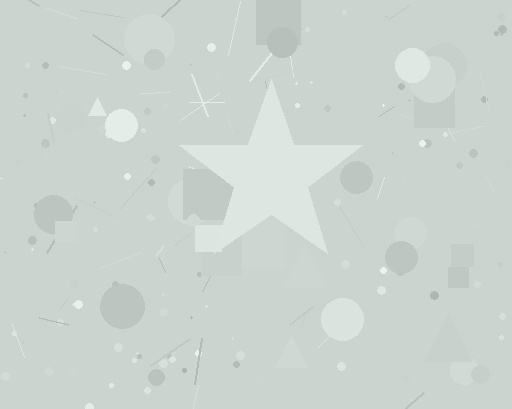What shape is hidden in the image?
A star is hidden in the image.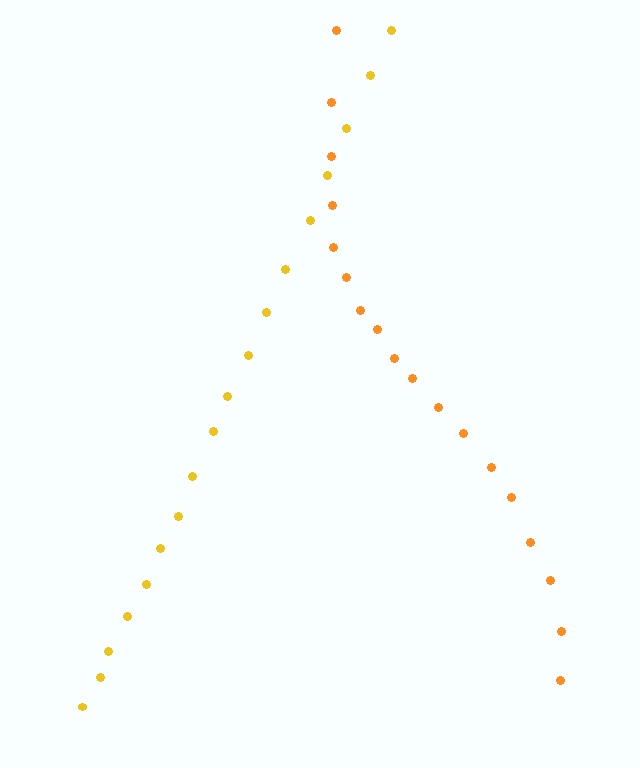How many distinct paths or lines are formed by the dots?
There are 2 distinct paths.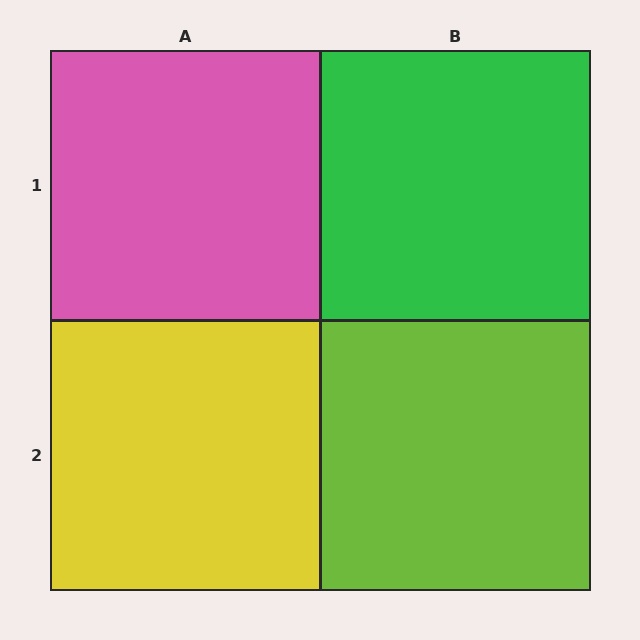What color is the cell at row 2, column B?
Lime.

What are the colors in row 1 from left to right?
Pink, green.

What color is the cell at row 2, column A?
Yellow.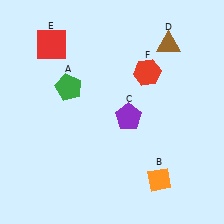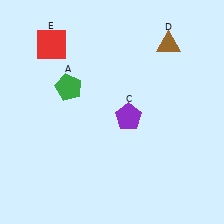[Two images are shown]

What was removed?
The orange diamond (B), the red hexagon (F) were removed in Image 2.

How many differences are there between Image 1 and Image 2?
There are 2 differences between the two images.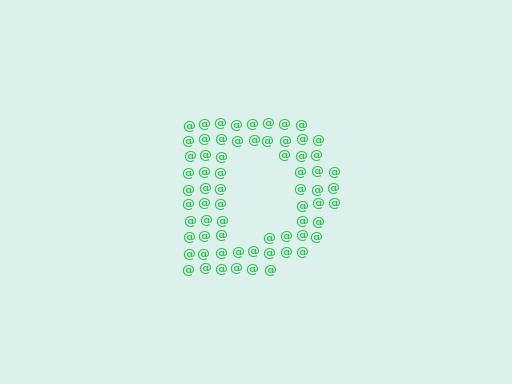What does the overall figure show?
The overall figure shows the letter D.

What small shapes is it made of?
It is made of small at signs.